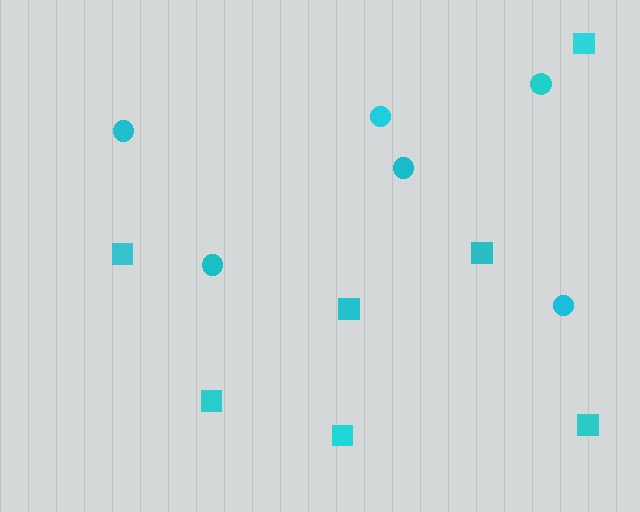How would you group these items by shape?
There are 2 groups: one group of squares (7) and one group of circles (6).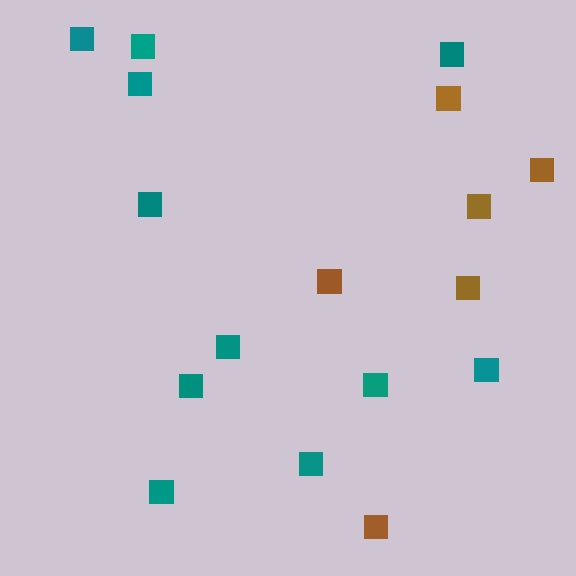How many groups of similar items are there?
There are 2 groups: one group of brown squares (6) and one group of teal squares (11).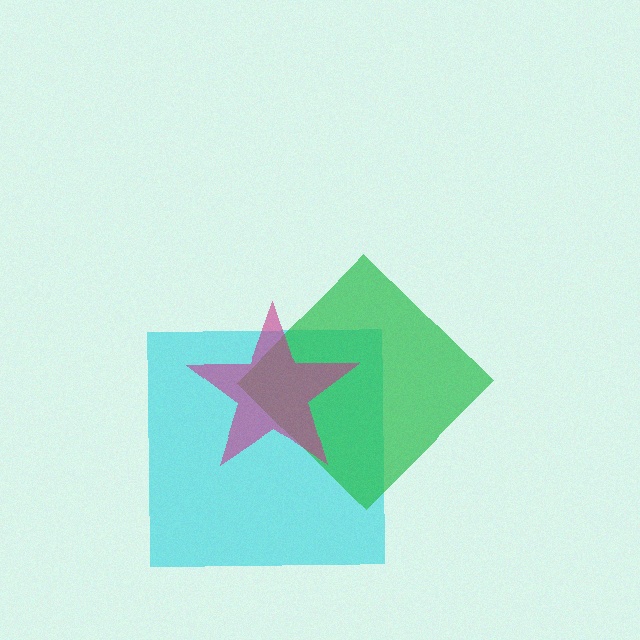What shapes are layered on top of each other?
The layered shapes are: a cyan square, a green diamond, a magenta star.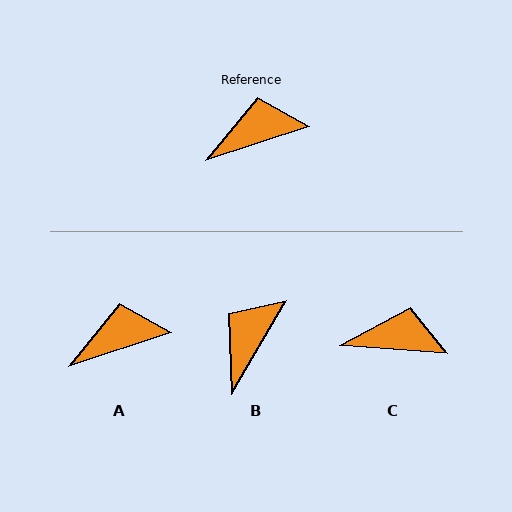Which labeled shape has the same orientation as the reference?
A.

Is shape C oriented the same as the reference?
No, it is off by about 23 degrees.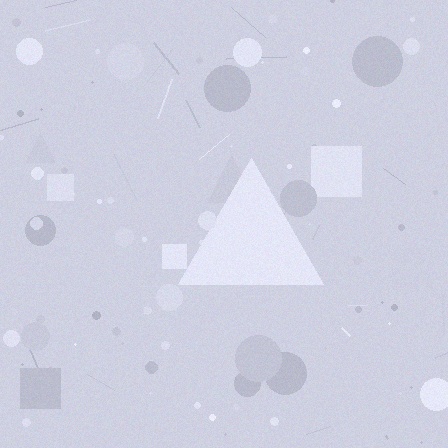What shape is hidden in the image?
A triangle is hidden in the image.